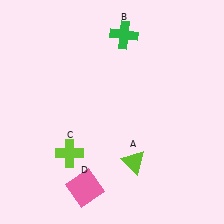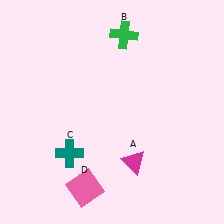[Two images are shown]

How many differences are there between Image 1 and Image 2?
There are 2 differences between the two images.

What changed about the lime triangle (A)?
In Image 1, A is lime. In Image 2, it changed to magenta.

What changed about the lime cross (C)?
In Image 1, C is lime. In Image 2, it changed to teal.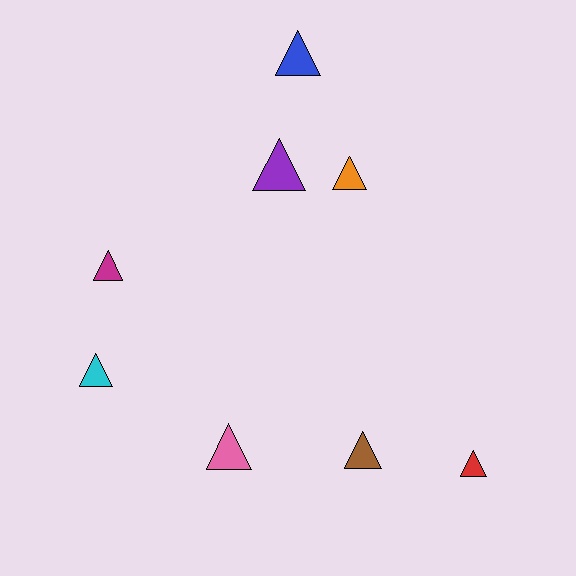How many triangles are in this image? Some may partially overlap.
There are 8 triangles.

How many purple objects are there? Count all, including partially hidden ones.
There is 1 purple object.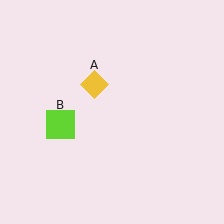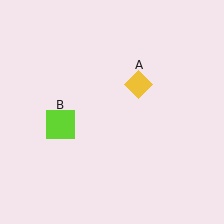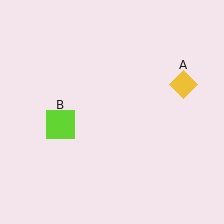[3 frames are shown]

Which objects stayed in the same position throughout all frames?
Lime square (object B) remained stationary.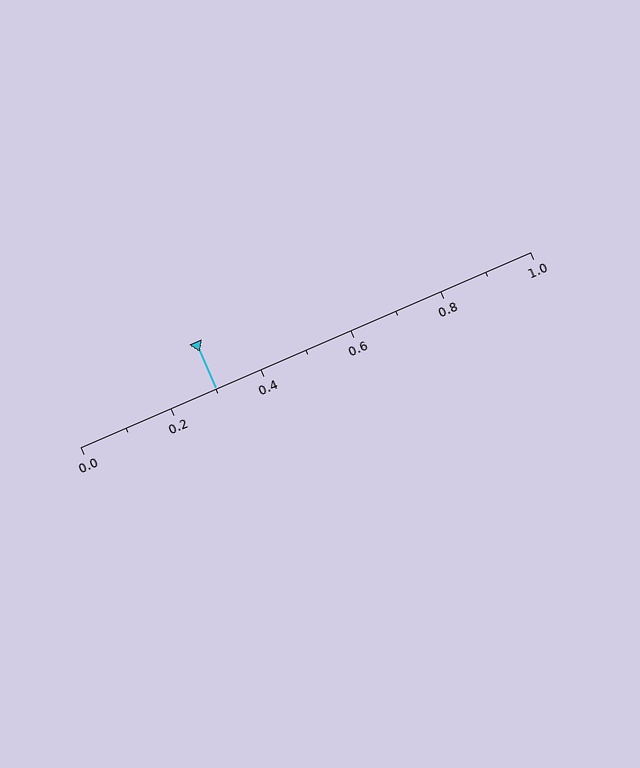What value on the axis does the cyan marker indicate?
The marker indicates approximately 0.3.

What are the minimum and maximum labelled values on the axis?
The axis runs from 0.0 to 1.0.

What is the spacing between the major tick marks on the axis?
The major ticks are spaced 0.2 apart.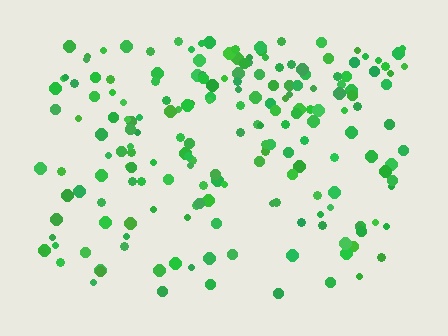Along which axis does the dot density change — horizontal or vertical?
Vertical.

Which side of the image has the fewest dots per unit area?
The bottom.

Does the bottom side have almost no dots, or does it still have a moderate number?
Still a moderate number, just noticeably fewer than the top.